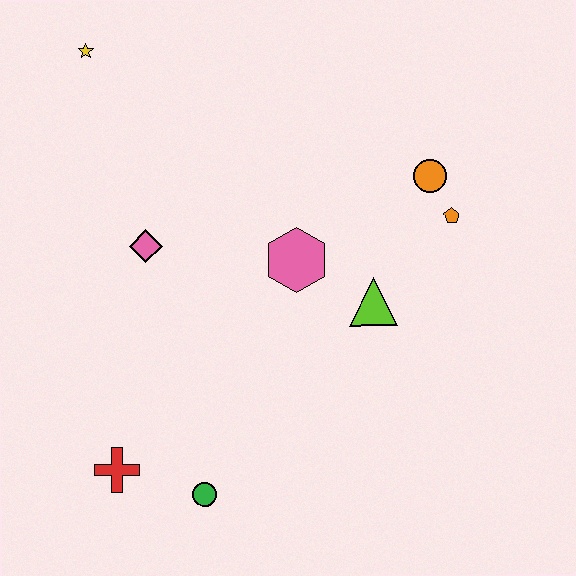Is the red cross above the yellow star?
No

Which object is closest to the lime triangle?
The pink hexagon is closest to the lime triangle.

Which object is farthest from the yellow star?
The green circle is farthest from the yellow star.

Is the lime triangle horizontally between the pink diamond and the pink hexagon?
No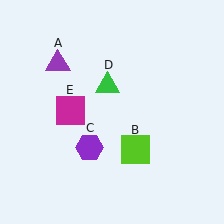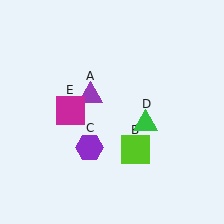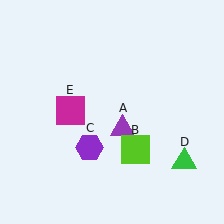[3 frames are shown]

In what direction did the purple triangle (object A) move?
The purple triangle (object A) moved down and to the right.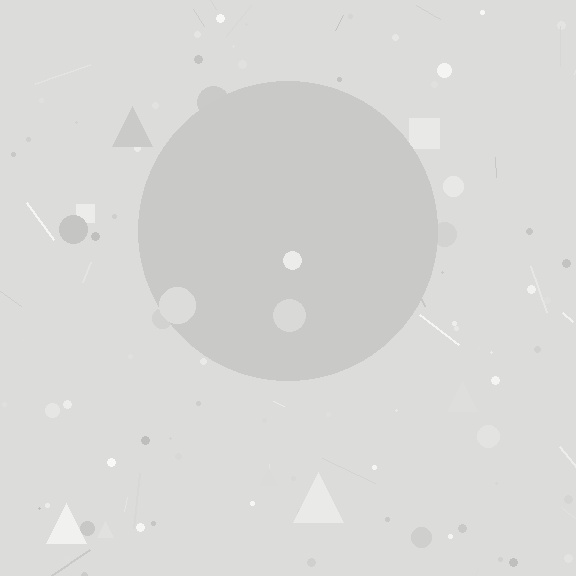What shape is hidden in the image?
A circle is hidden in the image.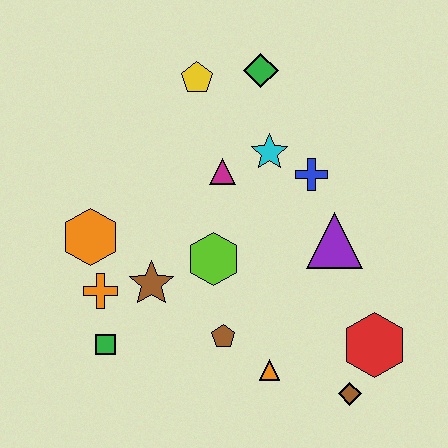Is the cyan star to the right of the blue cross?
No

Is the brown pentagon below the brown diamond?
No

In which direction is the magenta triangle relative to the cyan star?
The magenta triangle is to the left of the cyan star.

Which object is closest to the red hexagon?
The brown diamond is closest to the red hexagon.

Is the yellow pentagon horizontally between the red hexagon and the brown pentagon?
No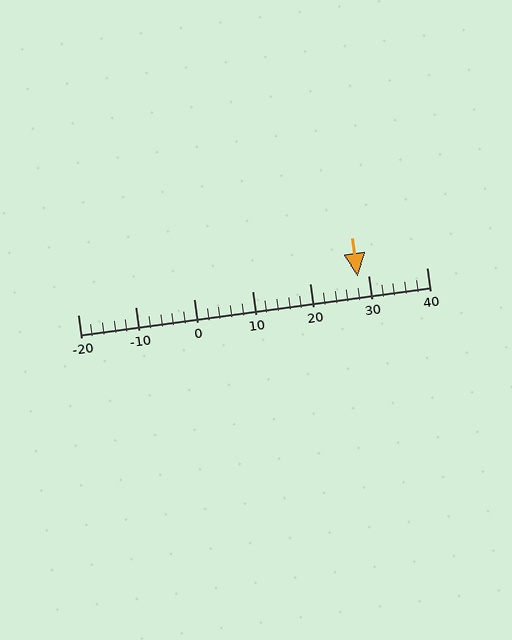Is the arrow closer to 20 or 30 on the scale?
The arrow is closer to 30.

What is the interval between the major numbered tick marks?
The major tick marks are spaced 10 units apart.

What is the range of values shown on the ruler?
The ruler shows values from -20 to 40.